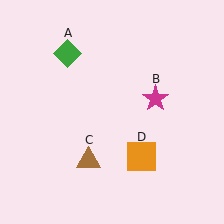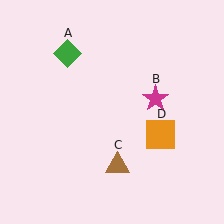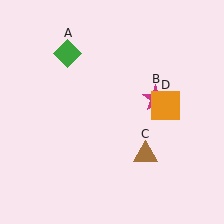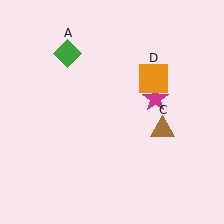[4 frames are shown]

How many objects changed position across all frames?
2 objects changed position: brown triangle (object C), orange square (object D).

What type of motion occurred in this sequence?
The brown triangle (object C), orange square (object D) rotated counterclockwise around the center of the scene.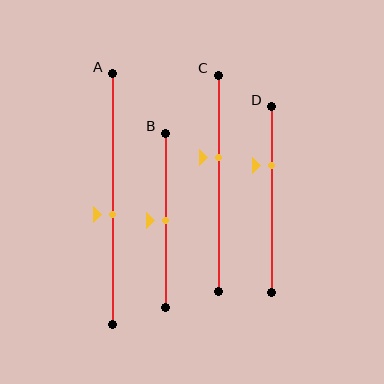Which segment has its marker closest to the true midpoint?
Segment B has its marker closest to the true midpoint.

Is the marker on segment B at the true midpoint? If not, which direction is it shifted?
Yes, the marker on segment B is at the true midpoint.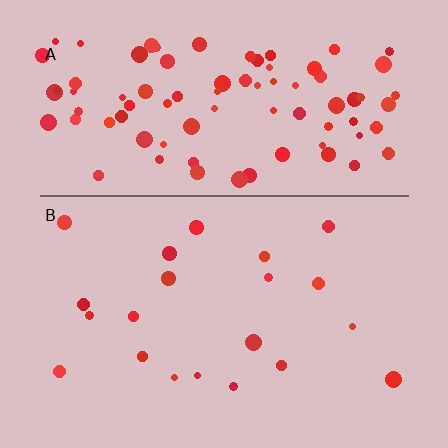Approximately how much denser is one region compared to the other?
Approximately 4.3× — region A over region B.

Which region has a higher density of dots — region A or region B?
A (the top).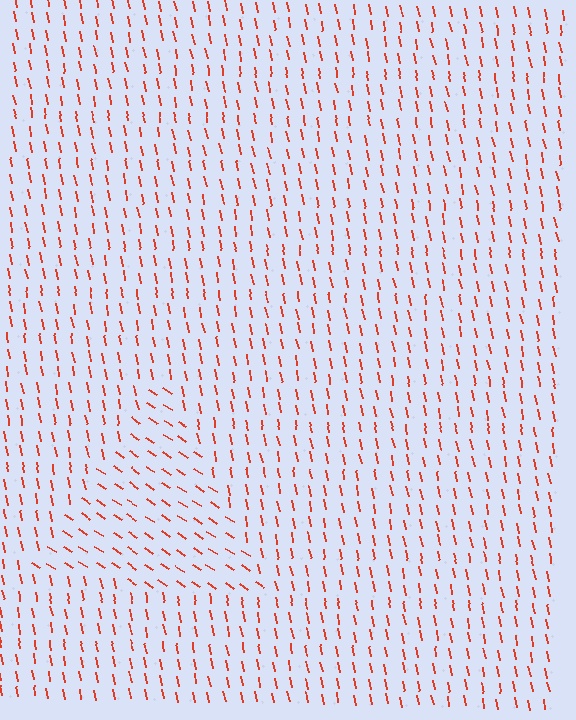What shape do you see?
I see a triangle.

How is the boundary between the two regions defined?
The boundary is defined purely by a change in line orientation (approximately 45 degrees difference). All lines are the same color and thickness.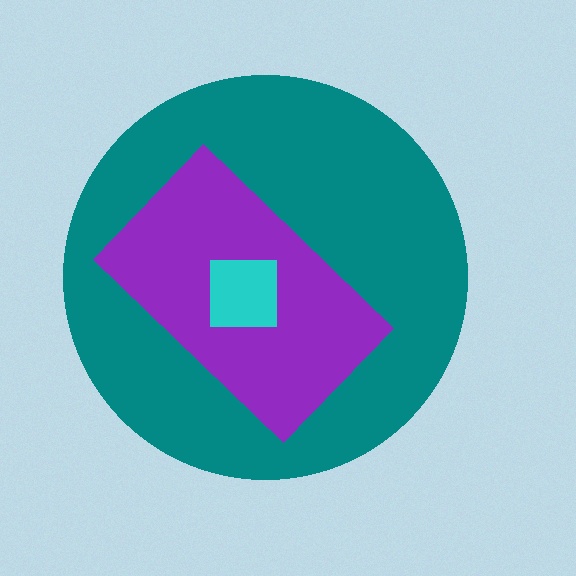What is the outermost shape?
The teal circle.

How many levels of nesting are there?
3.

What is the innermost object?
The cyan square.